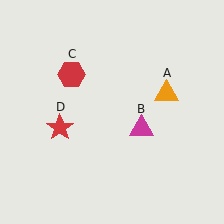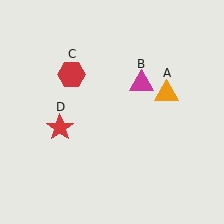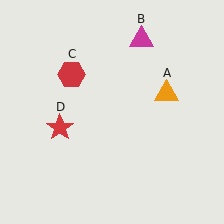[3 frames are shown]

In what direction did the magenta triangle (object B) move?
The magenta triangle (object B) moved up.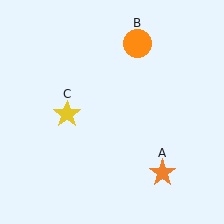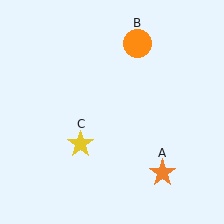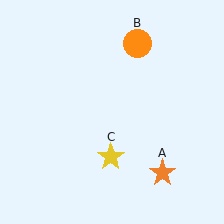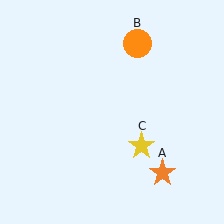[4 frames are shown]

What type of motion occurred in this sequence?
The yellow star (object C) rotated counterclockwise around the center of the scene.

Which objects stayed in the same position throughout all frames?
Orange star (object A) and orange circle (object B) remained stationary.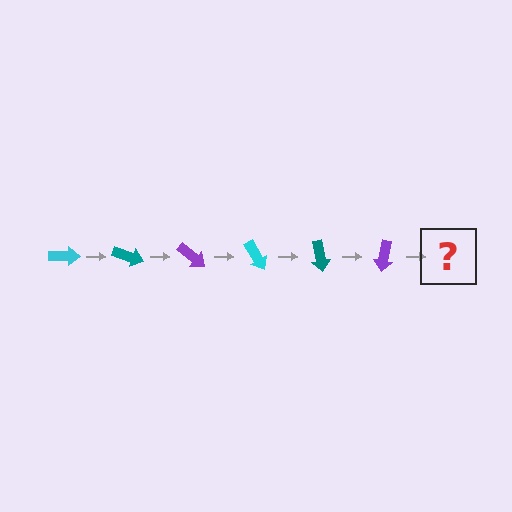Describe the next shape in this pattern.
It should be a cyan arrow, rotated 120 degrees from the start.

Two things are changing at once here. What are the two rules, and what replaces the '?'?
The two rules are that it rotates 20 degrees each step and the color cycles through cyan, teal, and purple. The '?' should be a cyan arrow, rotated 120 degrees from the start.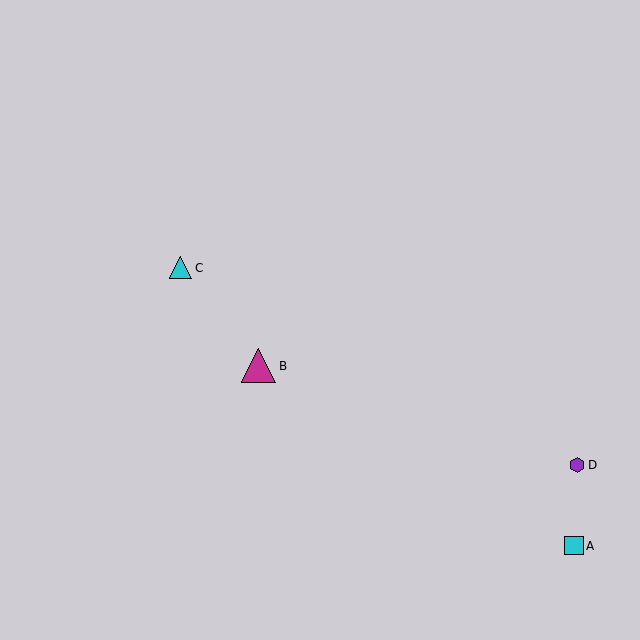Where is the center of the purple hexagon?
The center of the purple hexagon is at (577, 465).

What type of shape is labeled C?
Shape C is a cyan triangle.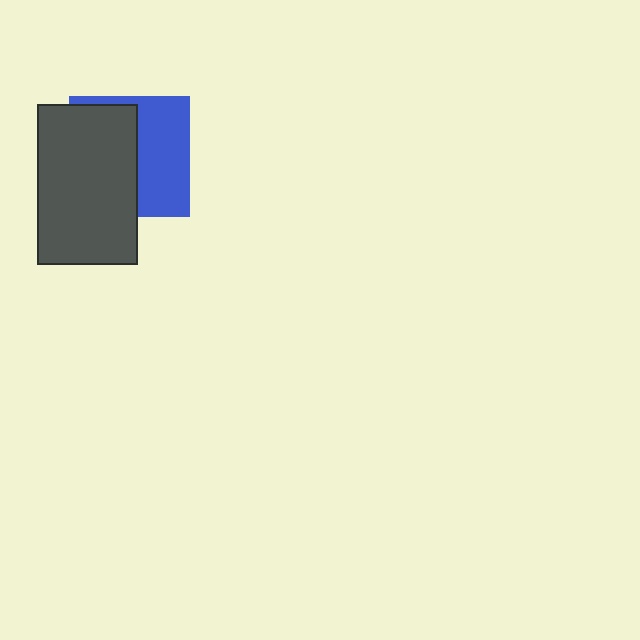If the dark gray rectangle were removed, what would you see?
You would see the complete blue square.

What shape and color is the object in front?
The object in front is a dark gray rectangle.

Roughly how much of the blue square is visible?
About half of it is visible (roughly 47%).